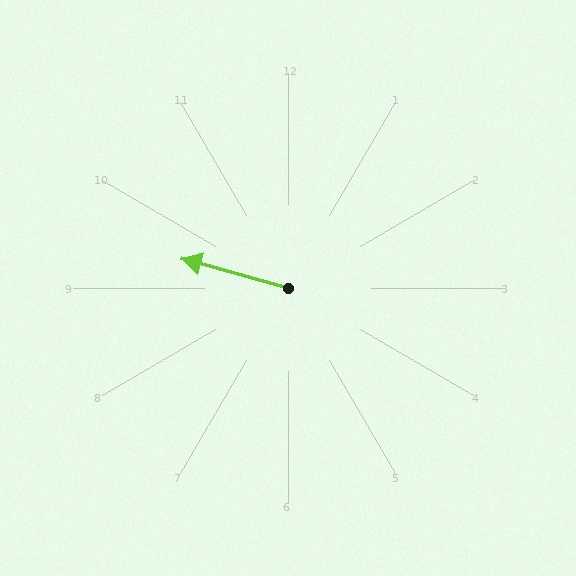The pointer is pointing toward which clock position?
Roughly 10 o'clock.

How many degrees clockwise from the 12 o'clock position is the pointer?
Approximately 286 degrees.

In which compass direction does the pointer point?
West.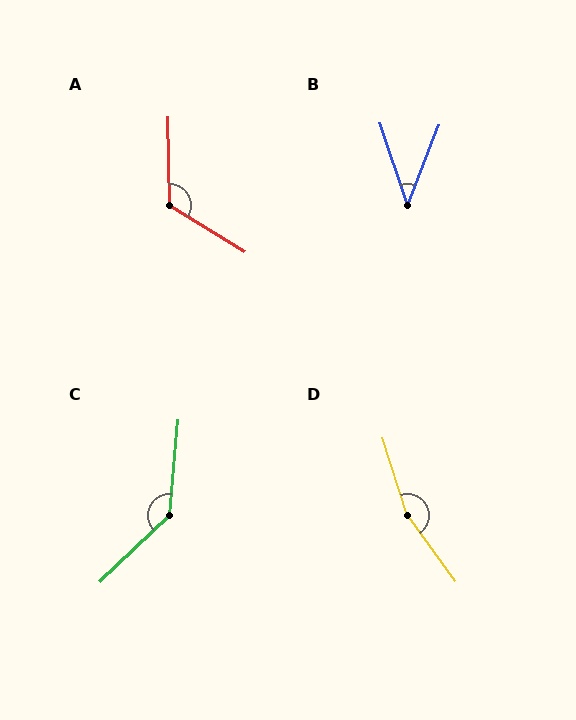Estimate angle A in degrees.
Approximately 123 degrees.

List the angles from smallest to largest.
B (40°), A (123°), C (139°), D (161°).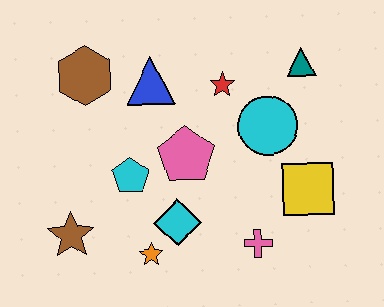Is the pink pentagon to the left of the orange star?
No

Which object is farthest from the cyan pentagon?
The teal triangle is farthest from the cyan pentagon.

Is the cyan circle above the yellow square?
Yes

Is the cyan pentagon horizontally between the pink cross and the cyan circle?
No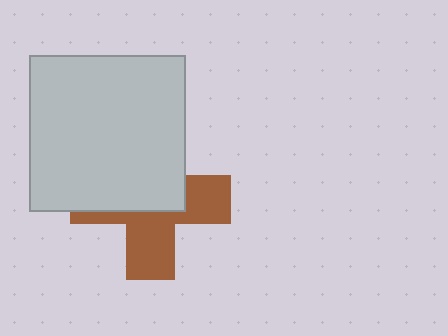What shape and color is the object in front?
The object in front is a light gray square.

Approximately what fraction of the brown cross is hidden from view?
Roughly 52% of the brown cross is hidden behind the light gray square.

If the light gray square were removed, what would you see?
You would see the complete brown cross.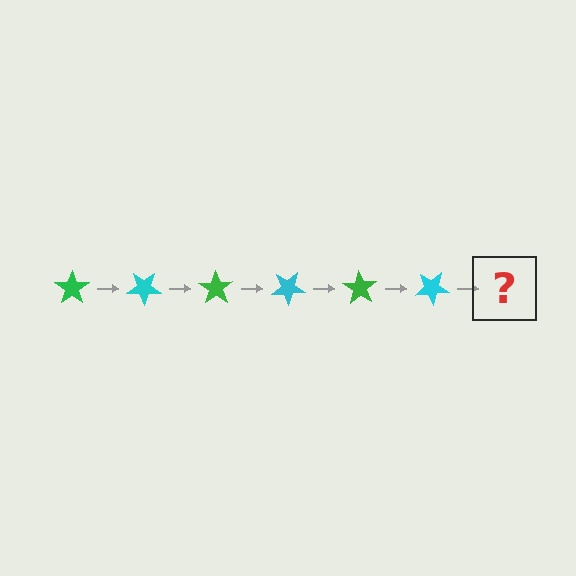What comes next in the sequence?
The next element should be a green star, rotated 210 degrees from the start.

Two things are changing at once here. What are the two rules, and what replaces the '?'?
The two rules are that it rotates 35 degrees each step and the color cycles through green and cyan. The '?' should be a green star, rotated 210 degrees from the start.